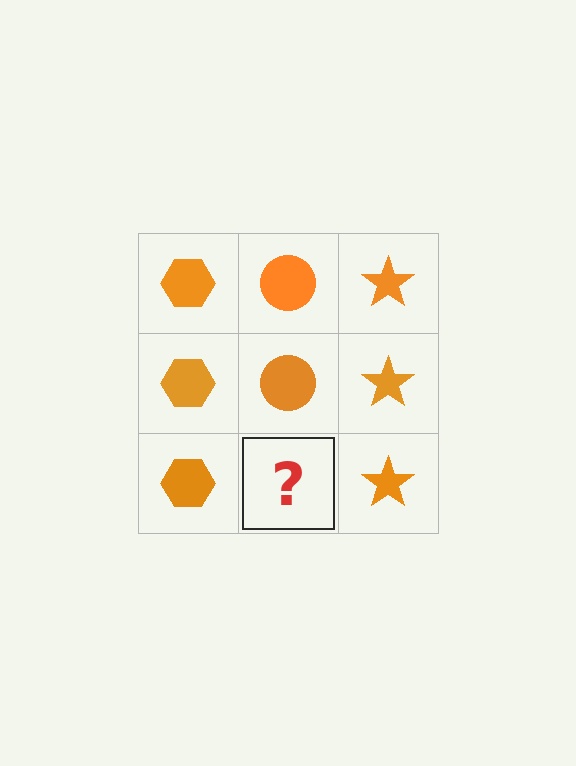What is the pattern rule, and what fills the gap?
The rule is that each column has a consistent shape. The gap should be filled with an orange circle.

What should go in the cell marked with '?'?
The missing cell should contain an orange circle.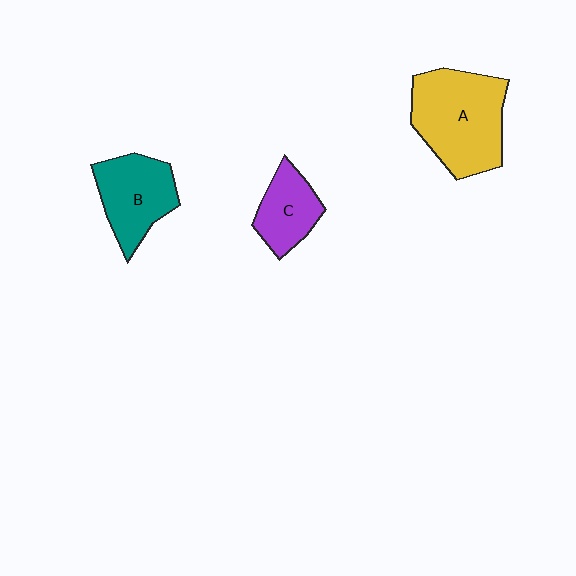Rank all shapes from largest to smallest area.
From largest to smallest: A (yellow), B (teal), C (purple).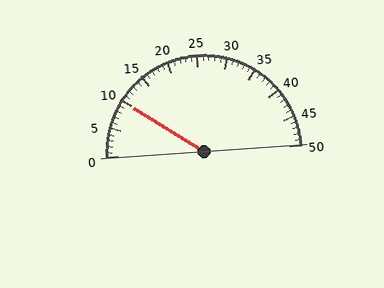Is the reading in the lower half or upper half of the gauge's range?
The reading is in the lower half of the range (0 to 50).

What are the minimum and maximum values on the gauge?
The gauge ranges from 0 to 50.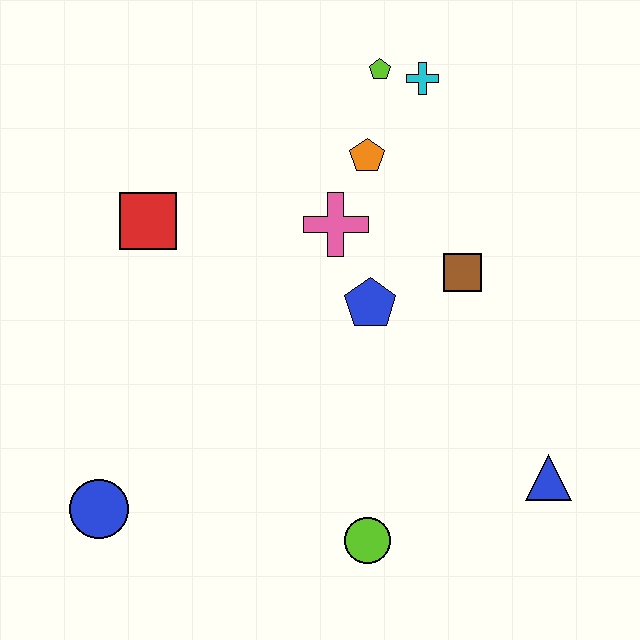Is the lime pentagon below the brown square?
No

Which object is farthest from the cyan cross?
The blue circle is farthest from the cyan cross.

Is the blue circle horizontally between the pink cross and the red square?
No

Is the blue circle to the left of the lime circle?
Yes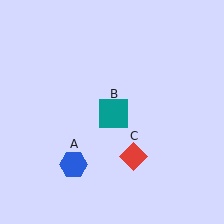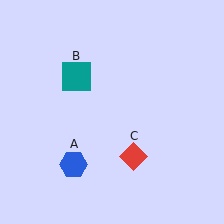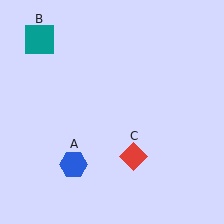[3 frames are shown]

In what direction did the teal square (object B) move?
The teal square (object B) moved up and to the left.